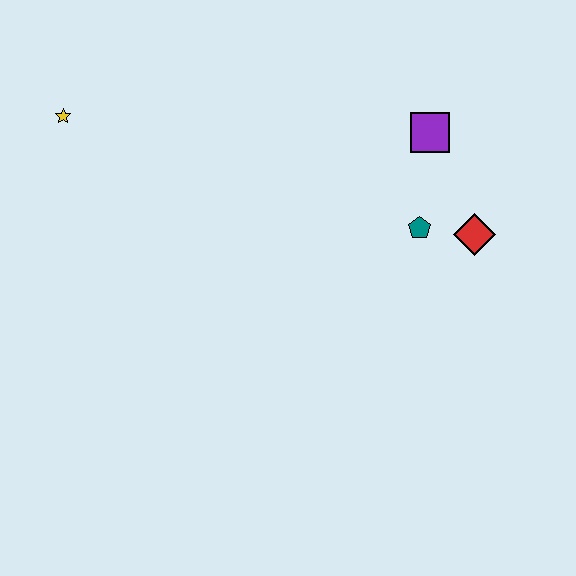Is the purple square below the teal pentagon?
No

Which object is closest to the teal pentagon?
The red diamond is closest to the teal pentagon.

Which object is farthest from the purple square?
The yellow star is farthest from the purple square.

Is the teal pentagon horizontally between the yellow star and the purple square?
Yes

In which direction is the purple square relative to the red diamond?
The purple square is above the red diamond.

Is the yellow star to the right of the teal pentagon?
No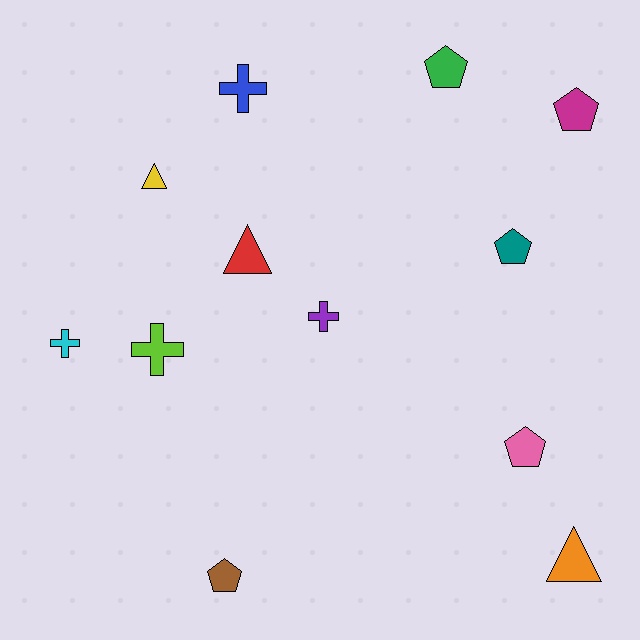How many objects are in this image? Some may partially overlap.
There are 12 objects.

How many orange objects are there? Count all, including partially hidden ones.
There is 1 orange object.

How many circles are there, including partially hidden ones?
There are no circles.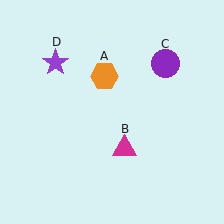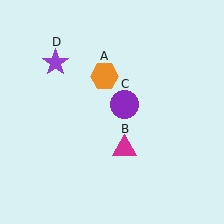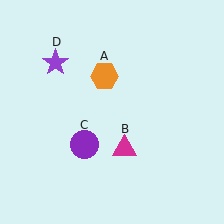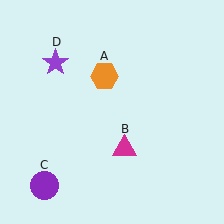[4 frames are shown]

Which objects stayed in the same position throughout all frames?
Orange hexagon (object A) and magenta triangle (object B) and purple star (object D) remained stationary.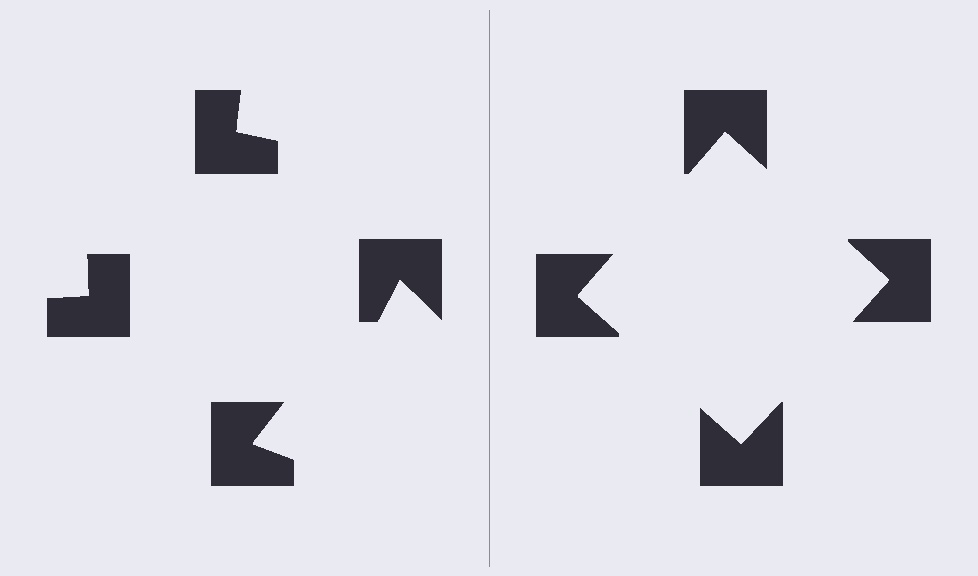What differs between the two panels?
The notched squares are positioned identically on both sides; only the wedge orientations differ. On the right they align to a square; on the left they are misaligned.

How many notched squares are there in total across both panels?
8 — 4 on each side.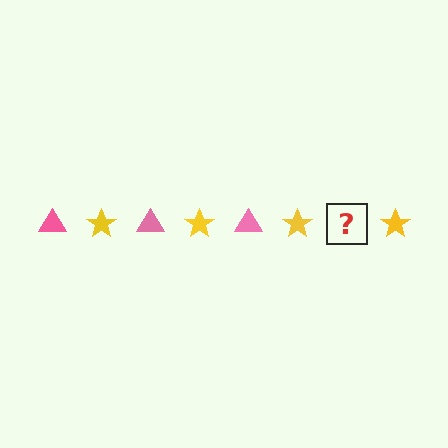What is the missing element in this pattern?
The missing element is a pink triangle.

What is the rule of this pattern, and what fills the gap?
The rule is that the pattern alternates between pink triangle and yellow star. The gap should be filled with a pink triangle.